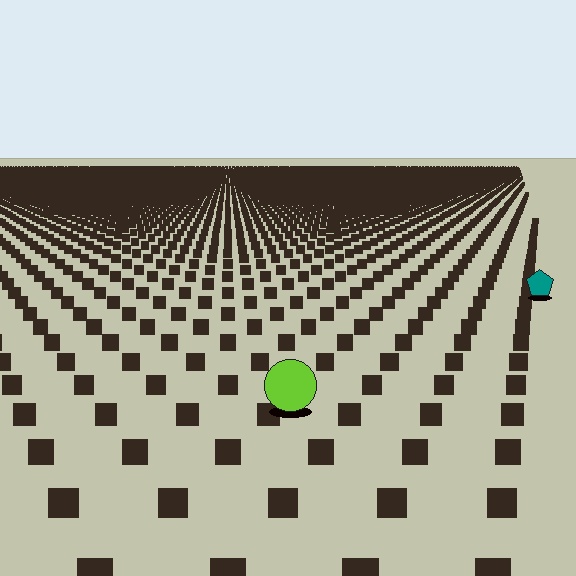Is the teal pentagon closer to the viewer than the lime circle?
No. The lime circle is closer — you can tell from the texture gradient: the ground texture is coarser near it.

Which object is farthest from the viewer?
The teal pentagon is farthest from the viewer. It appears smaller and the ground texture around it is denser.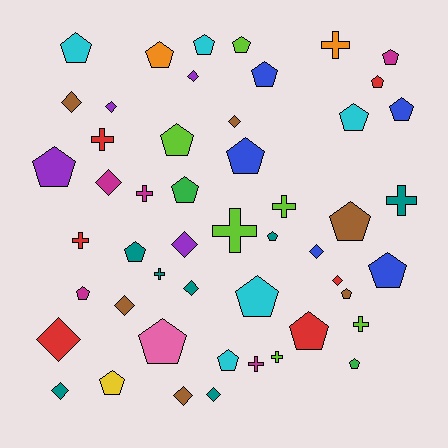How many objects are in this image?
There are 50 objects.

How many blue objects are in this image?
There are 5 blue objects.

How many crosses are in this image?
There are 11 crosses.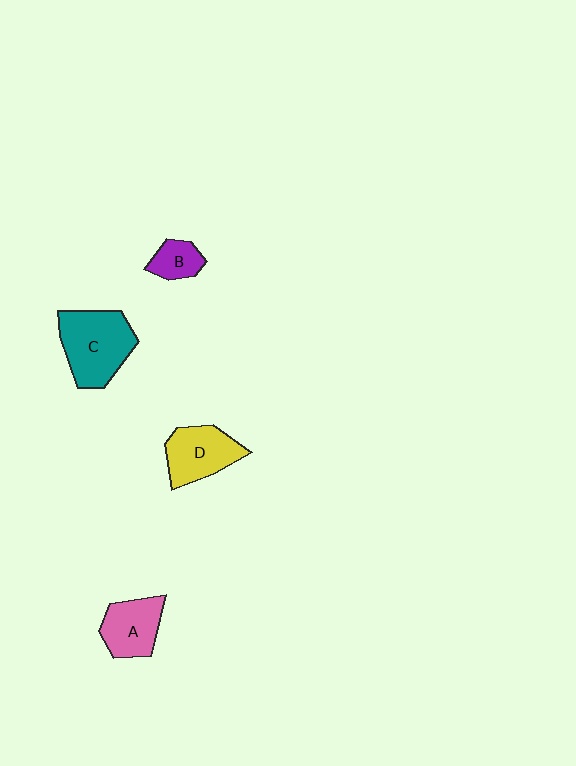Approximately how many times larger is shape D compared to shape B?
Approximately 2.0 times.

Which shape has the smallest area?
Shape B (purple).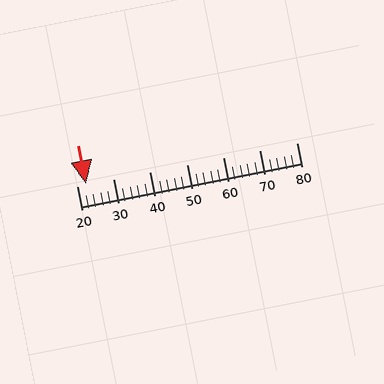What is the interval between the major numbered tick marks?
The major tick marks are spaced 10 units apart.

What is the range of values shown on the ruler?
The ruler shows values from 20 to 80.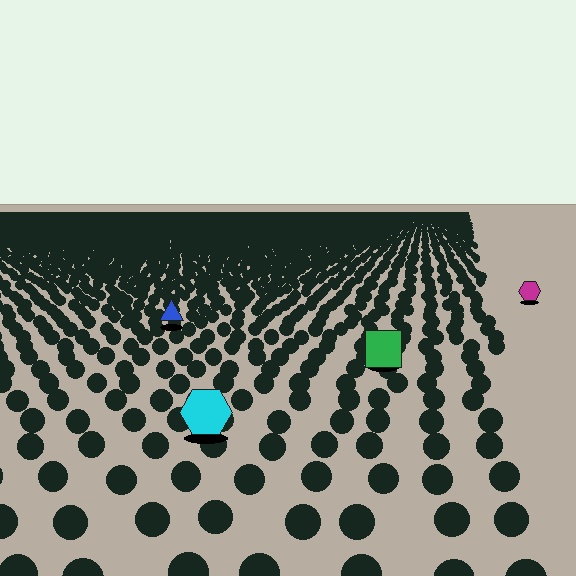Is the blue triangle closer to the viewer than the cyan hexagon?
No. The cyan hexagon is closer — you can tell from the texture gradient: the ground texture is coarser near it.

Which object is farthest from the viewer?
The magenta hexagon is farthest from the viewer. It appears smaller and the ground texture around it is denser.